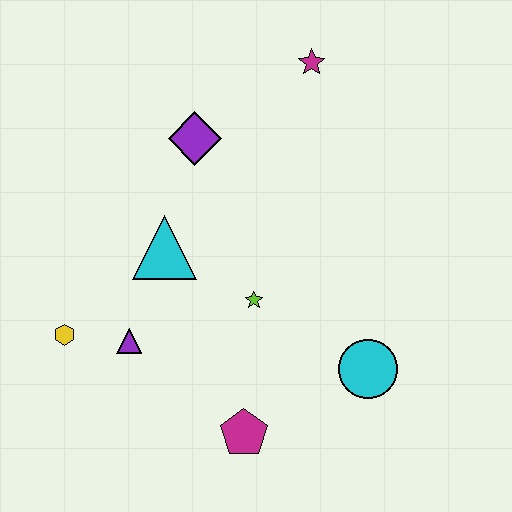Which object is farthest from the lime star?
The magenta star is farthest from the lime star.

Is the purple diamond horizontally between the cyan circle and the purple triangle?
Yes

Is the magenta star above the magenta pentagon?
Yes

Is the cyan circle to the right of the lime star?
Yes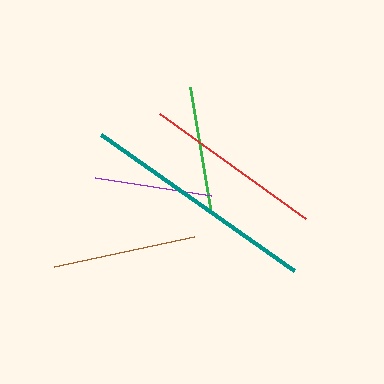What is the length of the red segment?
The red segment is approximately 180 pixels long.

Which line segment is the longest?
The teal line is the longest at approximately 237 pixels.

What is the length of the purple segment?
The purple segment is approximately 117 pixels long.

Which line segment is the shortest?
The purple line is the shortest at approximately 117 pixels.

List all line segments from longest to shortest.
From longest to shortest: teal, red, brown, green, purple.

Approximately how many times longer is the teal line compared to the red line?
The teal line is approximately 1.3 times the length of the red line.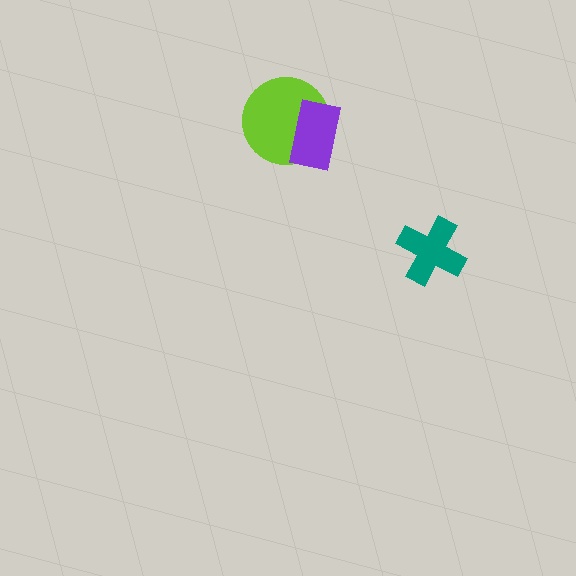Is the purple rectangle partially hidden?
No, no other shape covers it.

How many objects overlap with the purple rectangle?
1 object overlaps with the purple rectangle.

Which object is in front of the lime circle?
The purple rectangle is in front of the lime circle.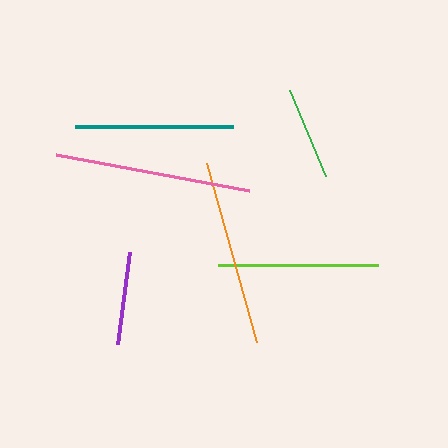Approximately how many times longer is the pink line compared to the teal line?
The pink line is approximately 1.2 times the length of the teal line.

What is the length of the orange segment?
The orange segment is approximately 186 pixels long.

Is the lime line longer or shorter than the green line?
The lime line is longer than the green line.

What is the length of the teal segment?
The teal segment is approximately 158 pixels long.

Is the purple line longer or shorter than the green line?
The green line is longer than the purple line.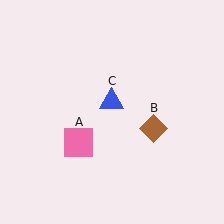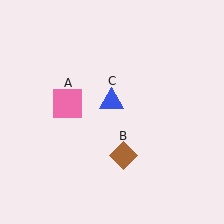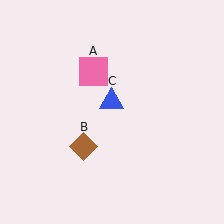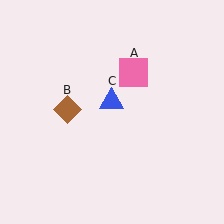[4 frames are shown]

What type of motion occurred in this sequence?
The pink square (object A), brown diamond (object B) rotated clockwise around the center of the scene.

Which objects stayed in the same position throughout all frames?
Blue triangle (object C) remained stationary.